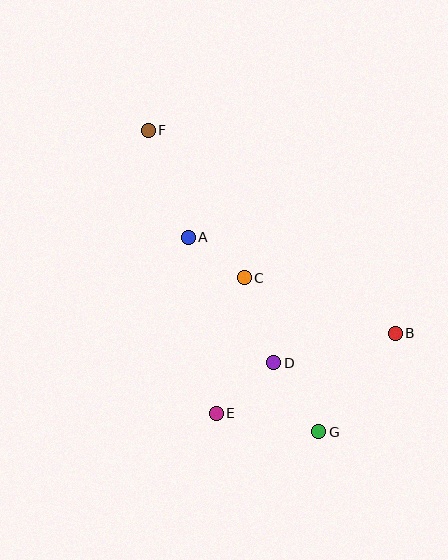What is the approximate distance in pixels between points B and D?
The distance between B and D is approximately 125 pixels.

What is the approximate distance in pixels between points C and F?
The distance between C and F is approximately 176 pixels.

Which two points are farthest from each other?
Points F and G are farthest from each other.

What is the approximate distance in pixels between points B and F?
The distance between B and F is approximately 319 pixels.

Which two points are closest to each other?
Points A and C are closest to each other.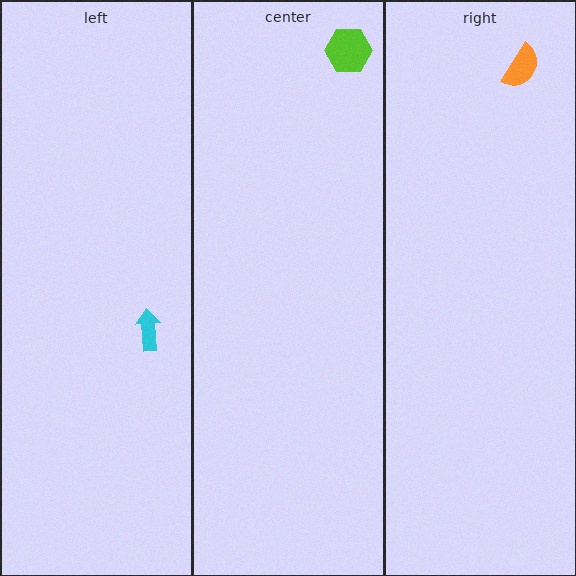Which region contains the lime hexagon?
The center region.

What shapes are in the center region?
The lime hexagon.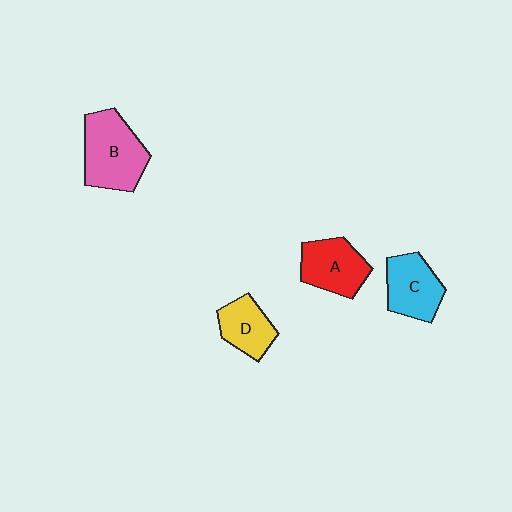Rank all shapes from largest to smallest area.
From largest to smallest: B (pink), A (red), C (cyan), D (yellow).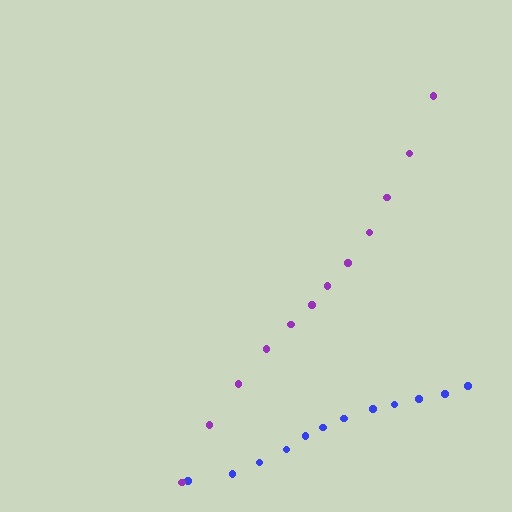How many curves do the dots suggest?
There are 2 distinct paths.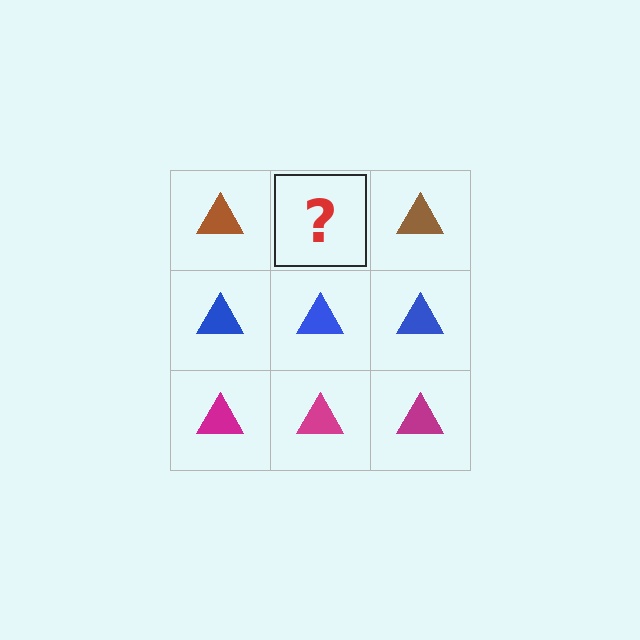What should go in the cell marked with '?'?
The missing cell should contain a brown triangle.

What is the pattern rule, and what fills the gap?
The rule is that each row has a consistent color. The gap should be filled with a brown triangle.